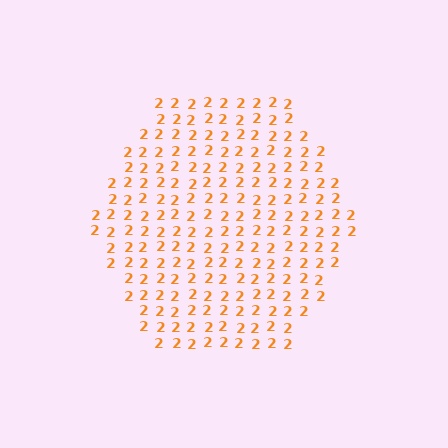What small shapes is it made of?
It is made of small digit 2's.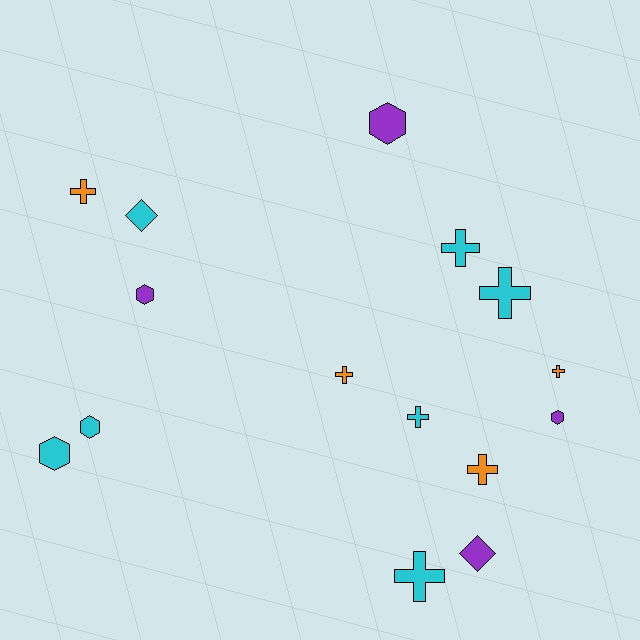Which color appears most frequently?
Cyan, with 7 objects.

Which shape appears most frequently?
Cross, with 8 objects.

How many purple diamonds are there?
There is 1 purple diamond.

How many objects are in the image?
There are 15 objects.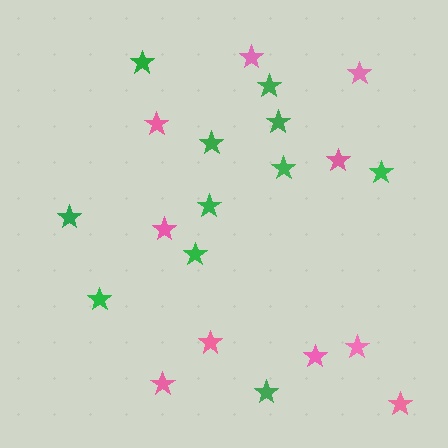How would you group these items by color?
There are 2 groups: one group of green stars (11) and one group of pink stars (10).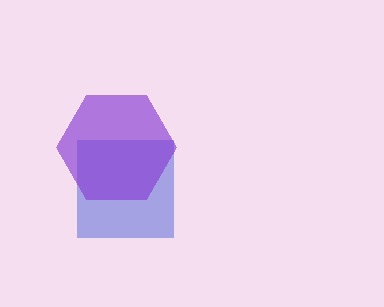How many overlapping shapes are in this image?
There are 2 overlapping shapes in the image.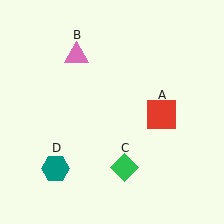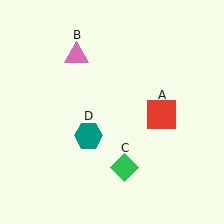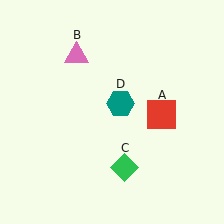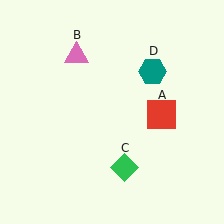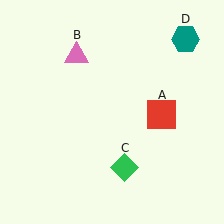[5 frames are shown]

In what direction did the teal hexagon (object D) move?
The teal hexagon (object D) moved up and to the right.